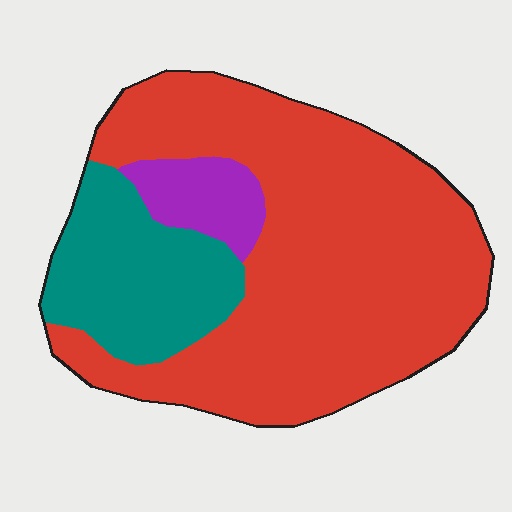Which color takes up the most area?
Red, at roughly 70%.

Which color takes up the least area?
Purple, at roughly 10%.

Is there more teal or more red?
Red.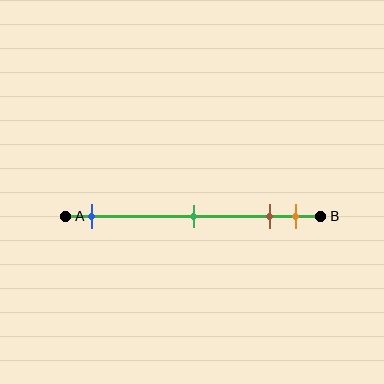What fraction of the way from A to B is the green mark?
The green mark is approximately 50% (0.5) of the way from A to B.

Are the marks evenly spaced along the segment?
No, the marks are not evenly spaced.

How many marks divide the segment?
There are 4 marks dividing the segment.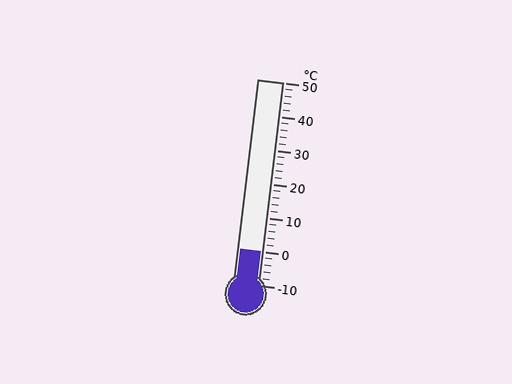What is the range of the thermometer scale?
The thermometer scale ranges from -10°C to 50°C.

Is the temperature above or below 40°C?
The temperature is below 40°C.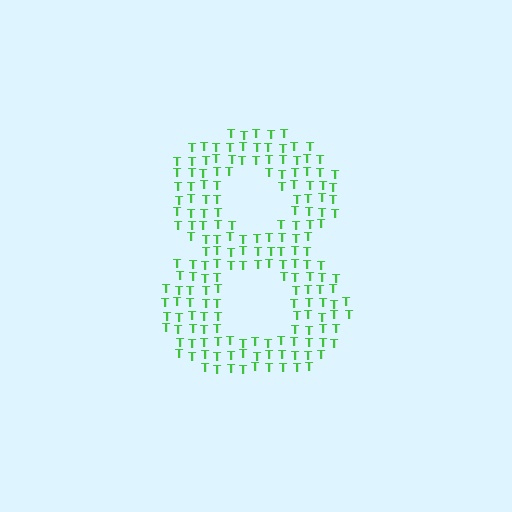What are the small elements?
The small elements are letter T's.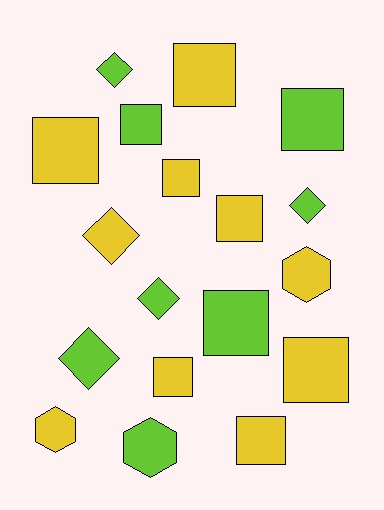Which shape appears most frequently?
Square, with 10 objects.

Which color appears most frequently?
Yellow, with 10 objects.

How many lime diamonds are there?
There are 4 lime diamonds.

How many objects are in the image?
There are 18 objects.